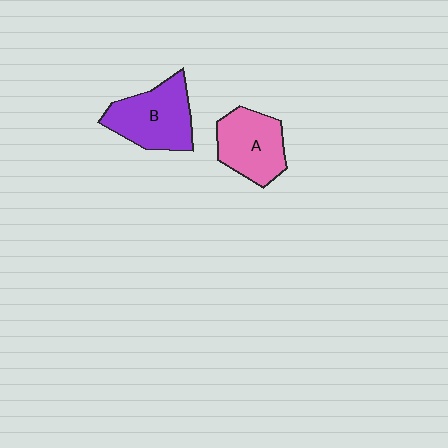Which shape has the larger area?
Shape B (purple).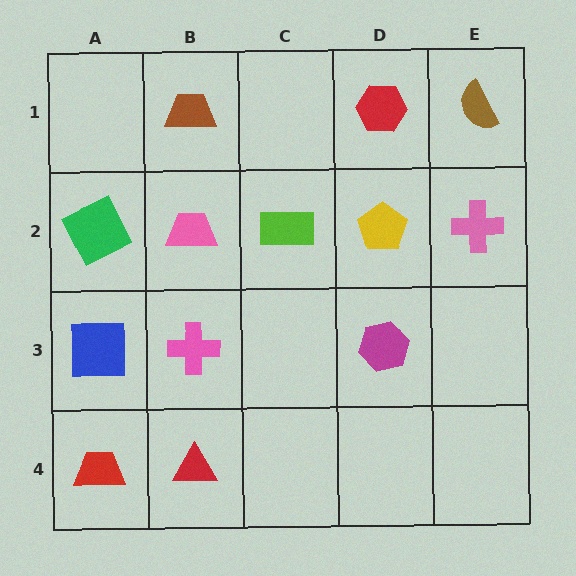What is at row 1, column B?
A brown trapezoid.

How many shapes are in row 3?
3 shapes.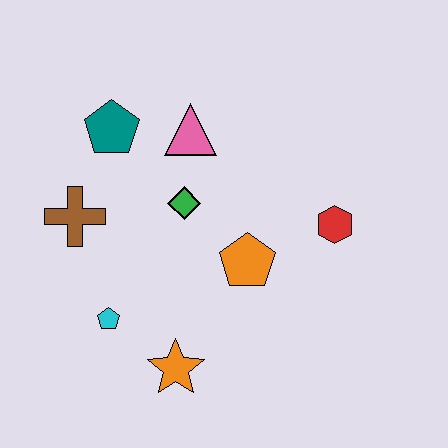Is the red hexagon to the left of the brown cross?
No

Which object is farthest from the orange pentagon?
The teal pentagon is farthest from the orange pentagon.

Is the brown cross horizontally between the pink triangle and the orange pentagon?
No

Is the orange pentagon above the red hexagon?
No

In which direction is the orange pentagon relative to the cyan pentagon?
The orange pentagon is to the right of the cyan pentagon.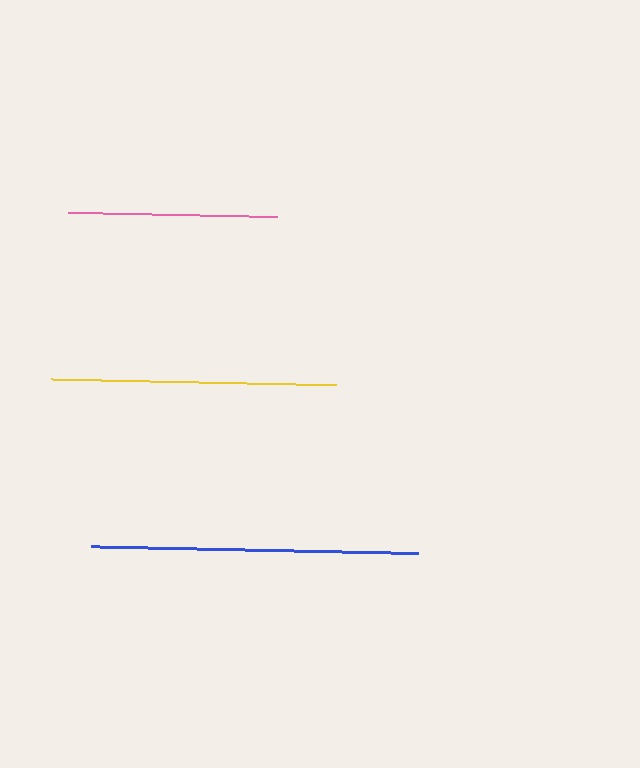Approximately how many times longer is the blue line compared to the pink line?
The blue line is approximately 1.6 times the length of the pink line.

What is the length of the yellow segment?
The yellow segment is approximately 285 pixels long.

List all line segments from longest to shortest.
From longest to shortest: blue, yellow, pink.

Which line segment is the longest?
The blue line is the longest at approximately 326 pixels.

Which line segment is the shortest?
The pink line is the shortest at approximately 209 pixels.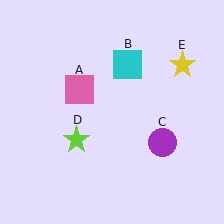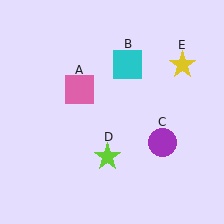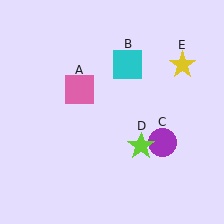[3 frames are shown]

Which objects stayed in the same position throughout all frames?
Pink square (object A) and cyan square (object B) and purple circle (object C) and yellow star (object E) remained stationary.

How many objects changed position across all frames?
1 object changed position: lime star (object D).